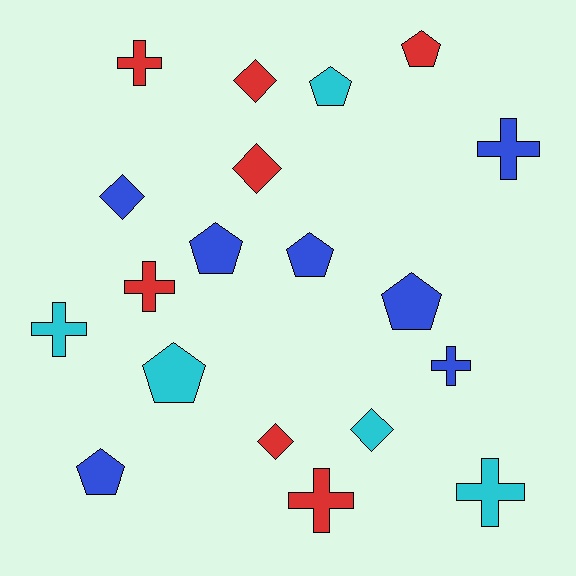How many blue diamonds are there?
There is 1 blue diamond.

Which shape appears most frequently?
Pentagon, with 7 objects.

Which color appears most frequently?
Red, with 7 objects.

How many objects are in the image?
There are 19 objects.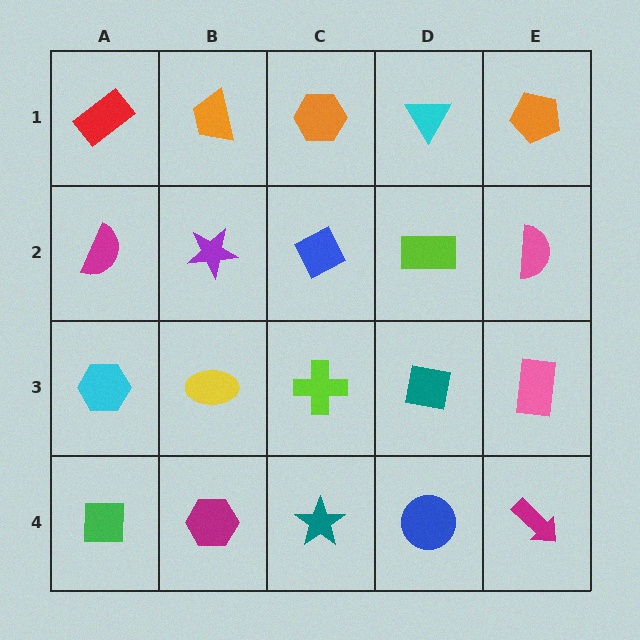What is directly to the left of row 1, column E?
A cyan triangle.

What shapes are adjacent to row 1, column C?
A blue diamond (row 2, column C), an orange trapezoid (row 1, column B), a cyan triangle (row 1, column D).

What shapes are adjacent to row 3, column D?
A lime rectangle (row 2, column D), a blue circle (row 4, column D), a lime cross (row 3, column C), a pink rectangle (row 3, column E).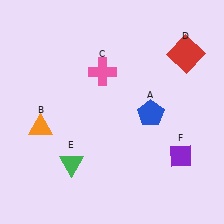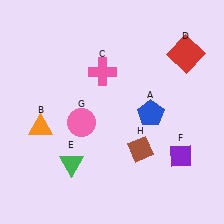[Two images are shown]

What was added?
A pink circle (G), a brown diamond (H) were added in Image 2.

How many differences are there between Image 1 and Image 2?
There are 2 differences between the two images.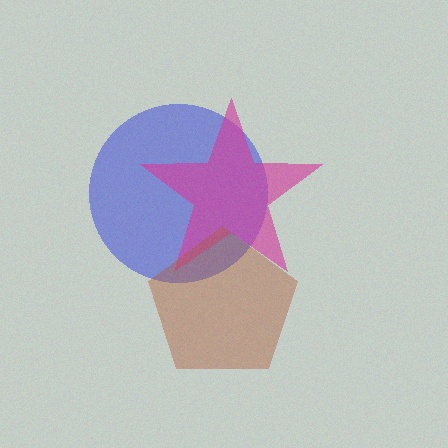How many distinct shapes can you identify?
There are 3 distinct shapes: a blue circle, a magenta star, a brown pentagon.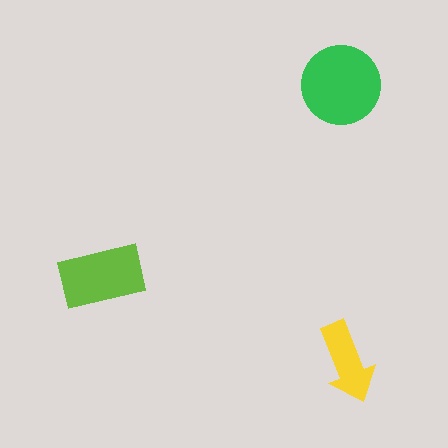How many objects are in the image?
There are 3 objects in the image.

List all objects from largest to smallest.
The green circle, the lime rectangle, the yellow arrow.